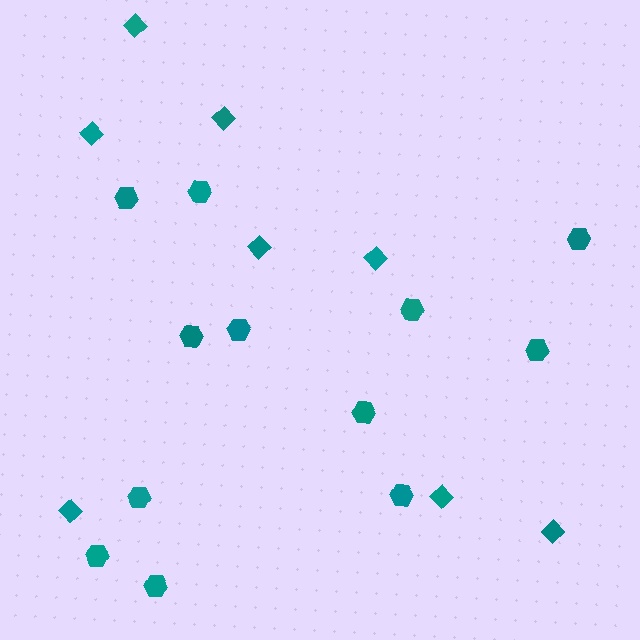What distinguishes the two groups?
There are 2 groups: one group of hexagons (12) and one group of diamonds (8).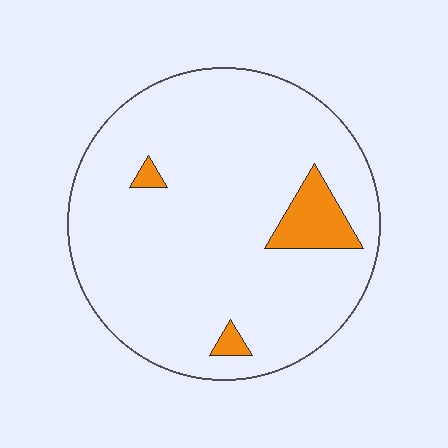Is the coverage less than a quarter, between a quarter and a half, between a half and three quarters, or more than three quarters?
Less than a quarter.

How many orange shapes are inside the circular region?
3.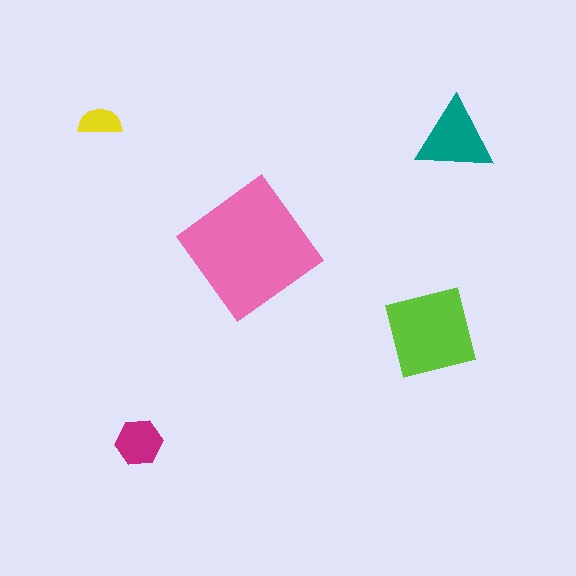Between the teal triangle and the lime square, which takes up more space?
The lime square.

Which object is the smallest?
The yellow semicircle.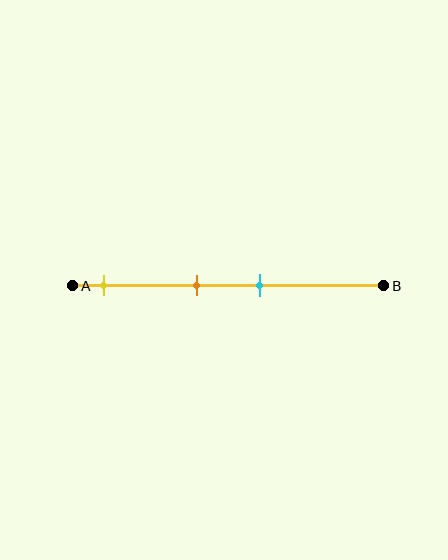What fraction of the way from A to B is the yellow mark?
The yellow mark is approximately 10% (0.1) of the way from A to B.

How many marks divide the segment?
There are 3 marks dividing the segment.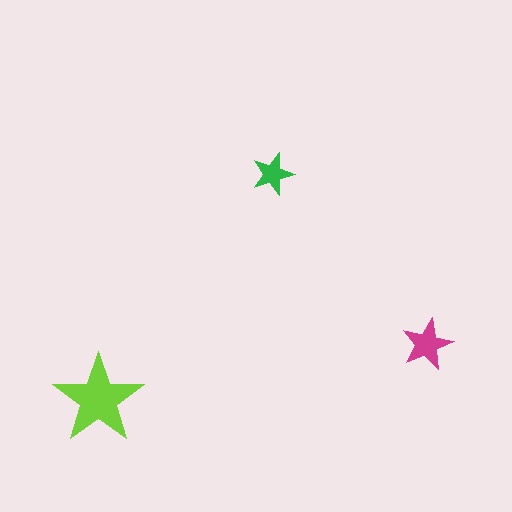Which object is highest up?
The green star is topmost.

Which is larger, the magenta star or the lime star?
The lime one.